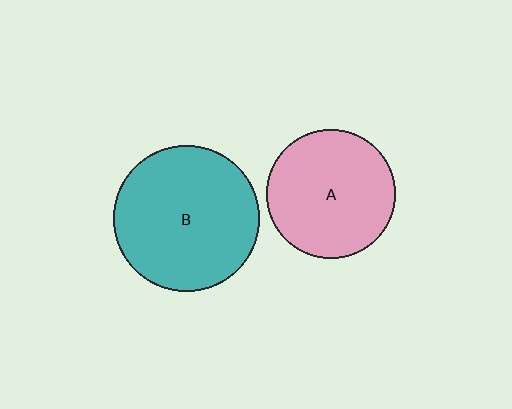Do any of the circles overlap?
No, none of the circles overlap.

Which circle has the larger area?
Circle B (teal).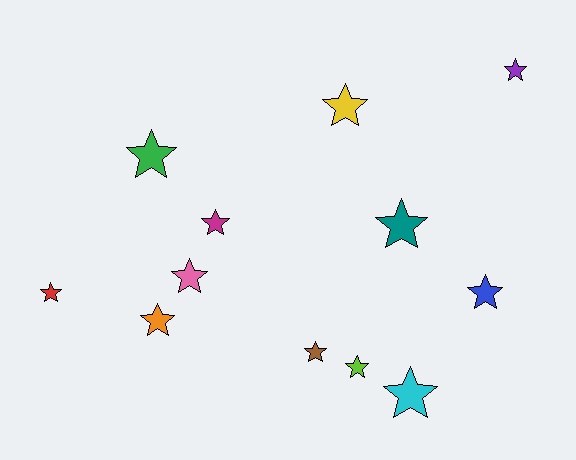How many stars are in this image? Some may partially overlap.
There are 12 stars.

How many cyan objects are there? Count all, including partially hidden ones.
There is 1 cyan object.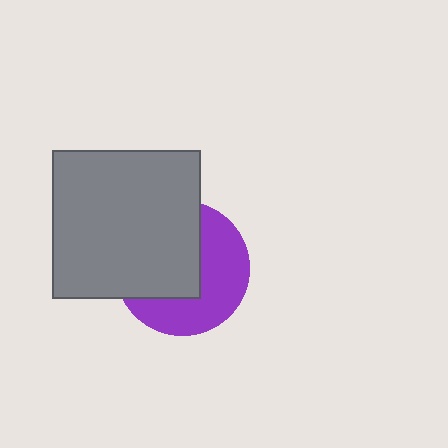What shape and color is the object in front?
The object in front is a gray square.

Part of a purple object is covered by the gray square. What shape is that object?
It is a circle.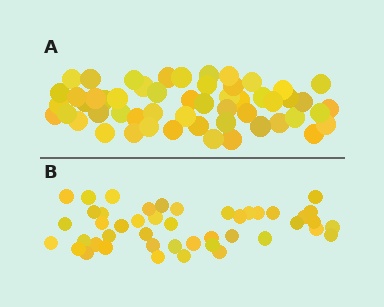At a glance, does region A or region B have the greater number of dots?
Region A (the top region) has more dots.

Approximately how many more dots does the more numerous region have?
Region A has roughly 8 or so more dots than region B.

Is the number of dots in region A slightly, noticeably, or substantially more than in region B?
Region A has only slightly more — the two regions are fairly close. The ratio is roughly 1.2 to 1.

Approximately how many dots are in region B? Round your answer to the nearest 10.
About 40 dots. (The exact count is 45, which rounds to 40.)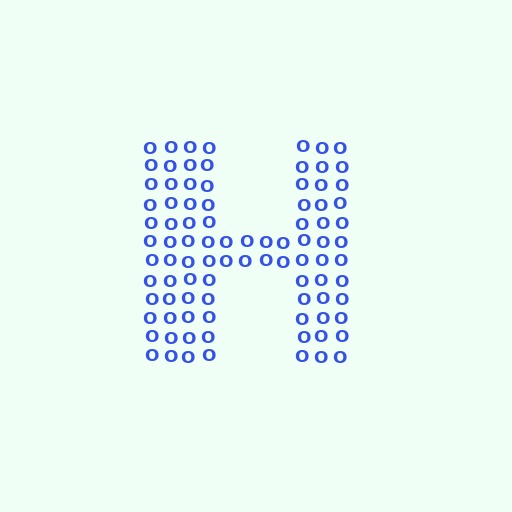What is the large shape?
The large shape is the letter H.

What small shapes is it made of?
It is made of small letter O's.